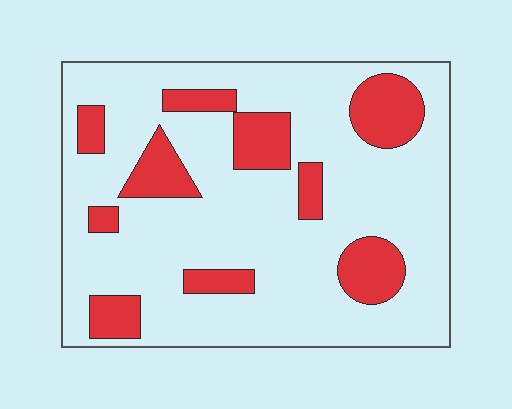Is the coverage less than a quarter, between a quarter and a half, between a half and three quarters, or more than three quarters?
Less than a quarter.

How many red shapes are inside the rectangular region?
10.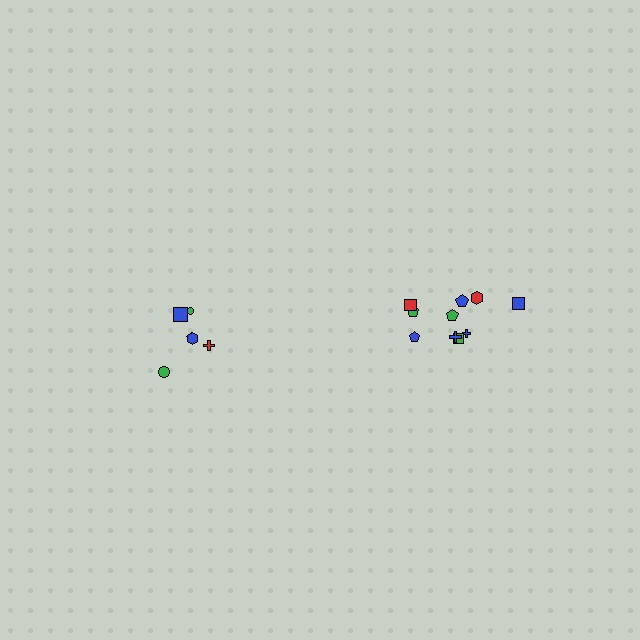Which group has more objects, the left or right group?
The right group.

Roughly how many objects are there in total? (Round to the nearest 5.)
Roughly 15 objects in total.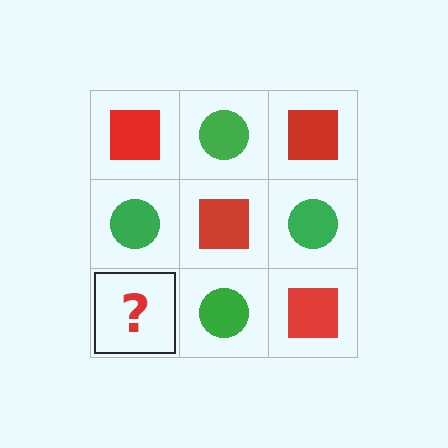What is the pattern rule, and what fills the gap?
The rule is that it alternates red square and green circle in a checkerboard pattern. The gap should be filled with a red square.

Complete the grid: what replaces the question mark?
The question mark should be replaced with a red square.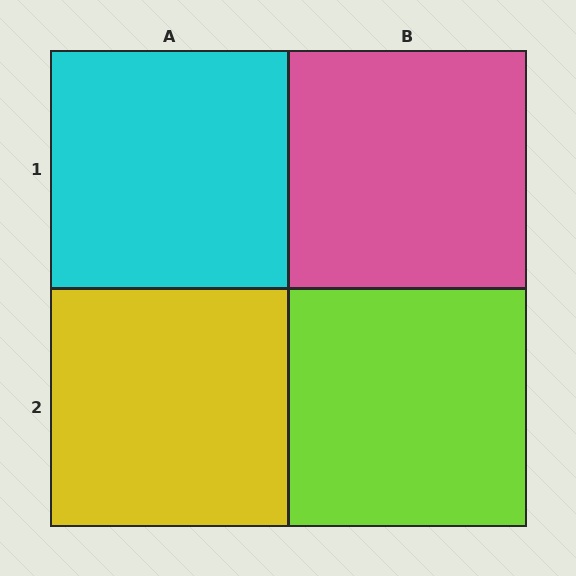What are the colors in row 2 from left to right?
Yellow, lime.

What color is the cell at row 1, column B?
Pink.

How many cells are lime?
1 cell is lime.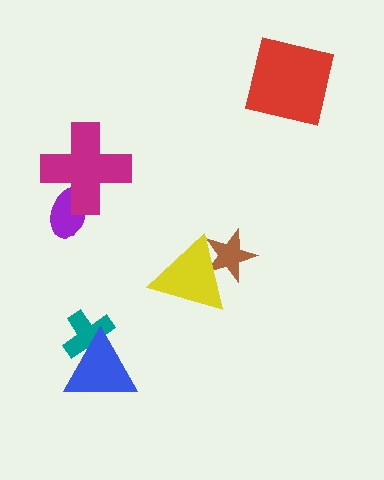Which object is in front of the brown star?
The yellow triangle is in front of the brown star.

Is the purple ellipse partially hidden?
Yes, it is partially covered by another shape.